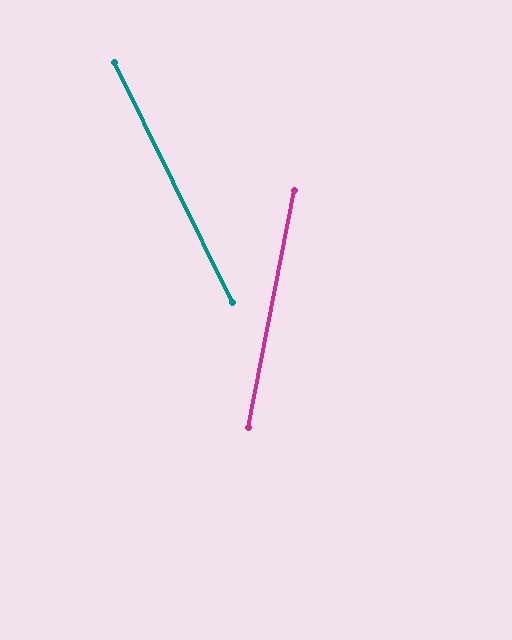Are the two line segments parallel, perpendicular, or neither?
Neither parallel nor perpendicular — they differ by about 37°.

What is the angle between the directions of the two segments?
Approximately 37 degrees.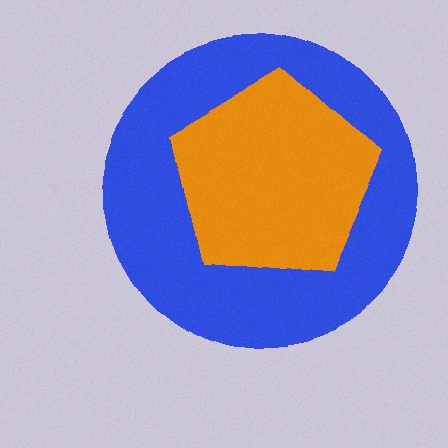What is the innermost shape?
The orange pentagon.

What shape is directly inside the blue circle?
The orange pentagon.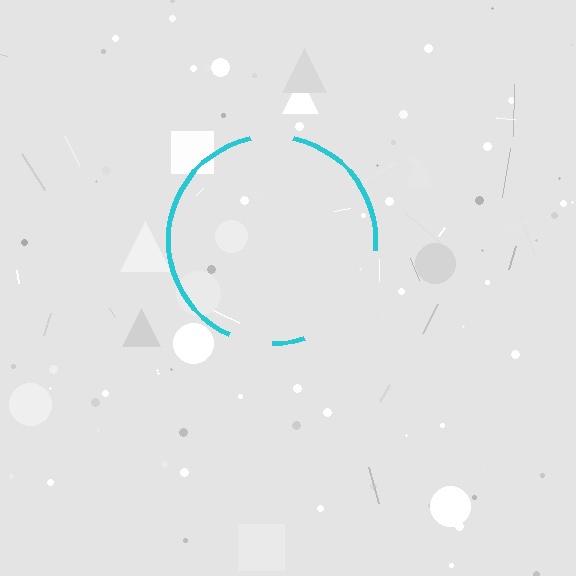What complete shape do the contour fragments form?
The contour fragments form a circle.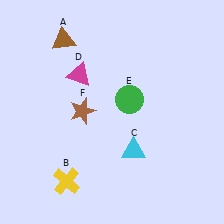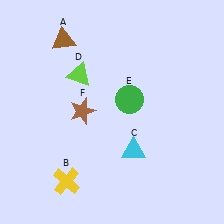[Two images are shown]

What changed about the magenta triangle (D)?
In Image 1, D is magenta. In Image 2, it changed to lime.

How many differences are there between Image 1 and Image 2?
There is 1 difference between the two images.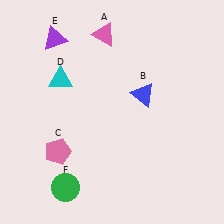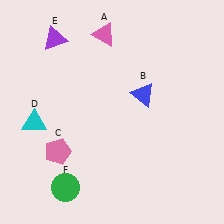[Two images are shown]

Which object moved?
The cyan triangle (D) moved down.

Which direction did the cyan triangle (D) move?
The cyan triangle (D) moved down.